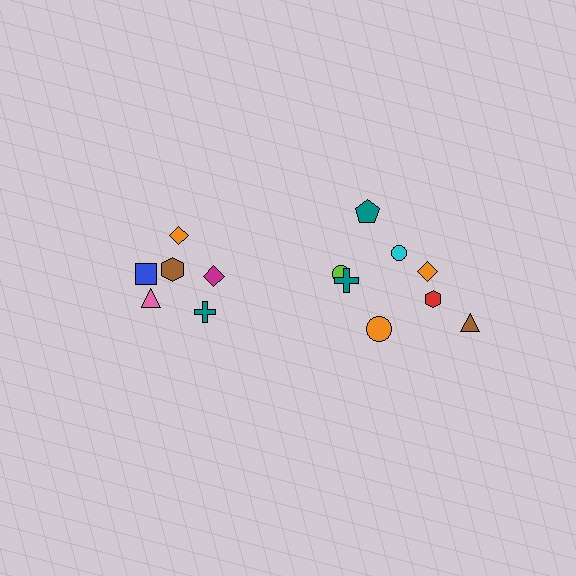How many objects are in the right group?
There are 8 objects.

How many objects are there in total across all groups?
There are 14 objects.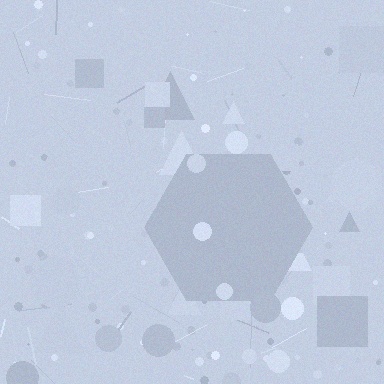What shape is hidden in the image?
A hexagon is hidden in the image.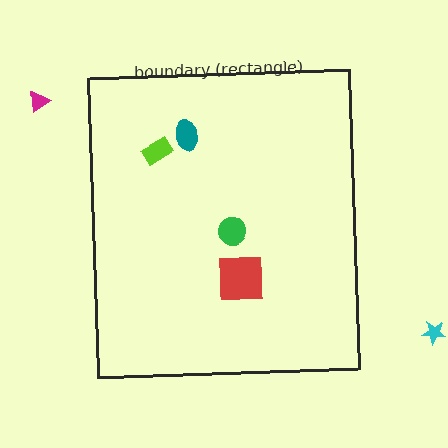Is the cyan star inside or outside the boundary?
Outside.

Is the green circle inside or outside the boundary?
Inside.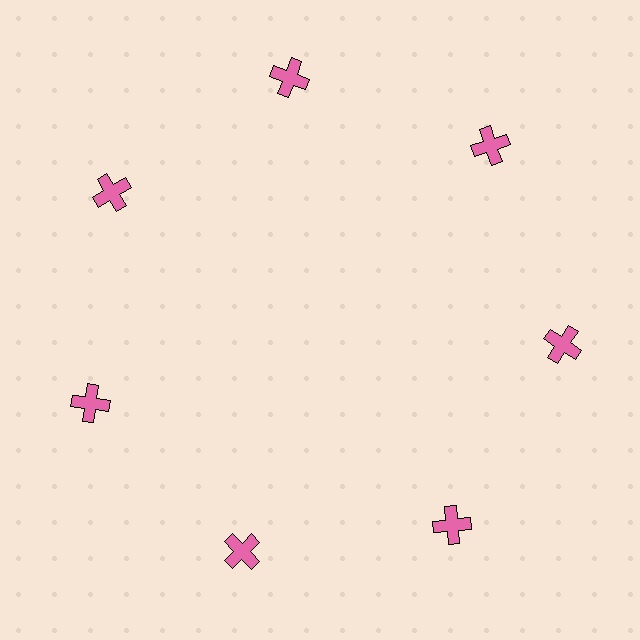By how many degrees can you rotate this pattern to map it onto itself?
The pattern maps onto itself every 51 degrees of rotation.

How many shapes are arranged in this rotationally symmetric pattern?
There are 7 shapes, arranged in 7 groups of 1.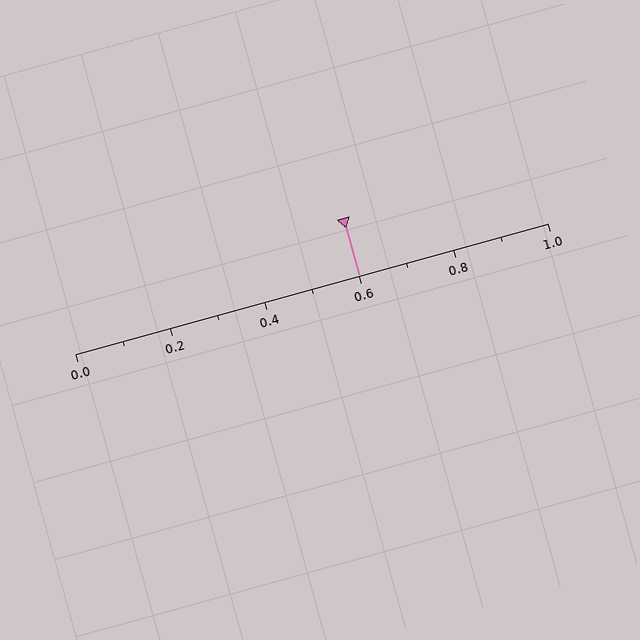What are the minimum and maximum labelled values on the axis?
The axis runs from 0.0 to 1.0.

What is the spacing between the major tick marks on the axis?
The major ticks are spaced 0.2 apart.